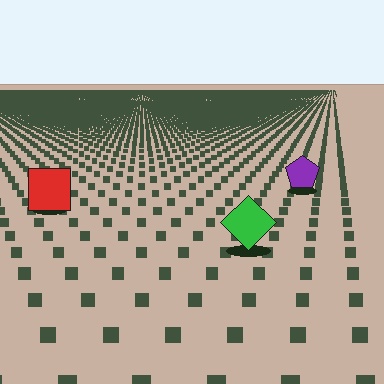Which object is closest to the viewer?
The green diamond is closest. The texture marks near it are larger and more spread out.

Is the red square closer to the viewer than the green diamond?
No. The green diamond is closer — you can tell from the texture gradient: the ground texture is coarser near it.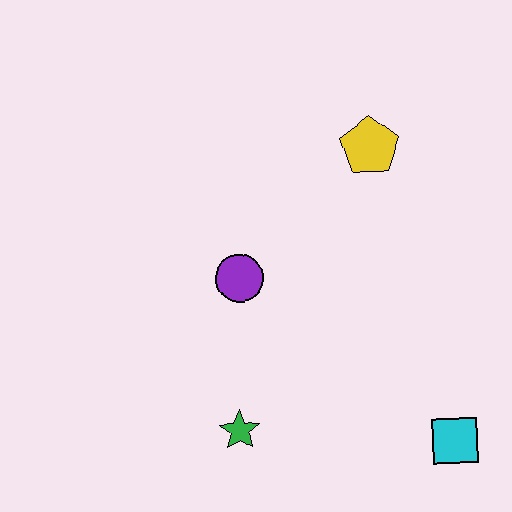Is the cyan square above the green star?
No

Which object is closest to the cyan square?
The green star is closest to the cyan square.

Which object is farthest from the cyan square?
The yellow pentagon is farthest from the cyan square.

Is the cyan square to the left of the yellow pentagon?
No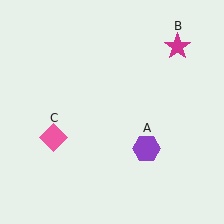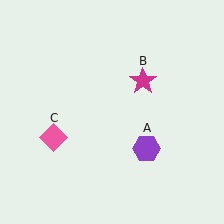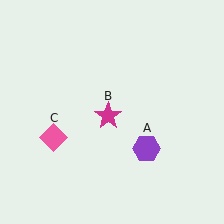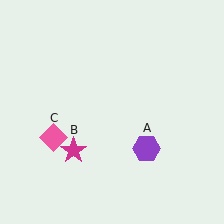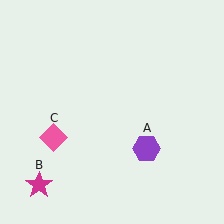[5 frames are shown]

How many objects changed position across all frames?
1 object changed position: magenta star (object B).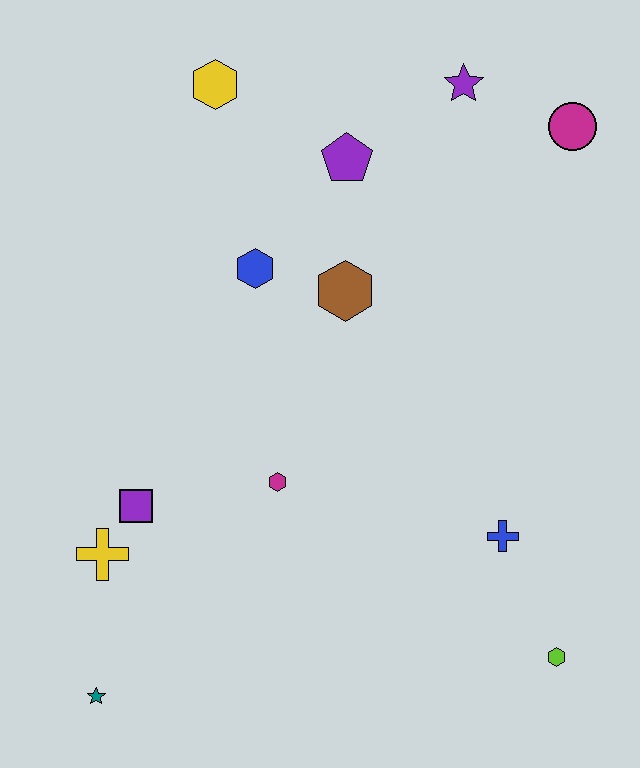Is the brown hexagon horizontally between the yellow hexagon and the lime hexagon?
Yes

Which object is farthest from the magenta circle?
The teal star is farthest from the magenta circle.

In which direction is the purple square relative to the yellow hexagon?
The purple square is below the yellow hexagon.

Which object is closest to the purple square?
The yellow cross is closest to the purple square.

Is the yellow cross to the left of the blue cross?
Yes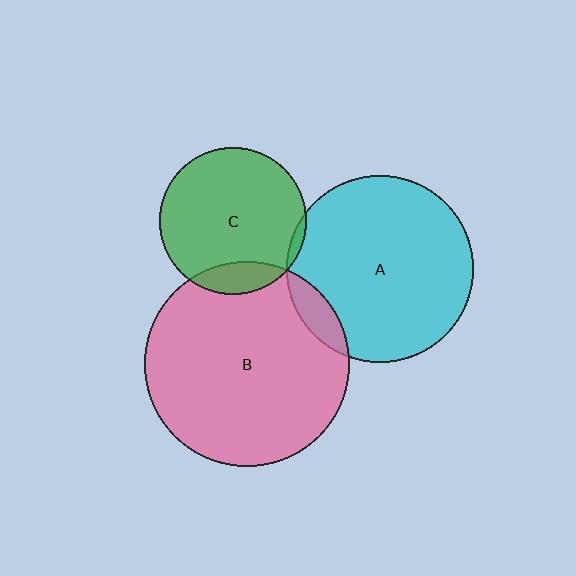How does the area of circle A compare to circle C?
Approximately 1.6 times.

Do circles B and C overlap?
Yes.